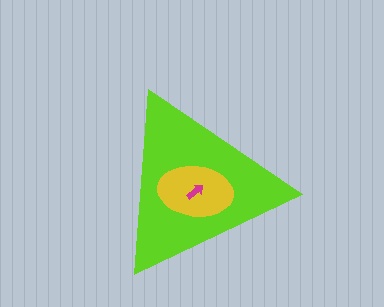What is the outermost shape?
The lime triangle.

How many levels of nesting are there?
3.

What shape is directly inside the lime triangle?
The yellow ellipse.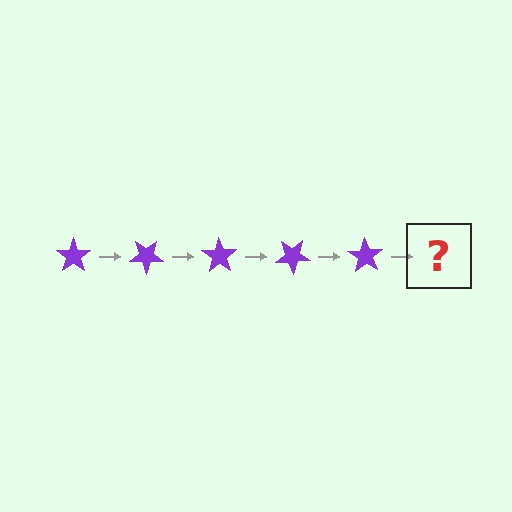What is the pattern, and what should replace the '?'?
The pattern is that the star rotates 35 degrees each step. The '?' should be a purple star rotated 175 degrees.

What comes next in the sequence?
The next element should be a purple star rotated 175 degrees.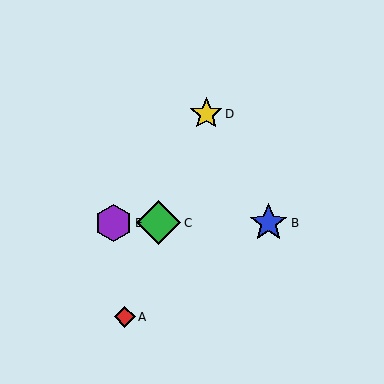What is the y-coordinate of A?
Object A is at y≈317.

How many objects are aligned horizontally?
3 objects (B, C, E) are aligned horizontally.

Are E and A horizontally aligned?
No, E is at y≈223 and A is at y≈317.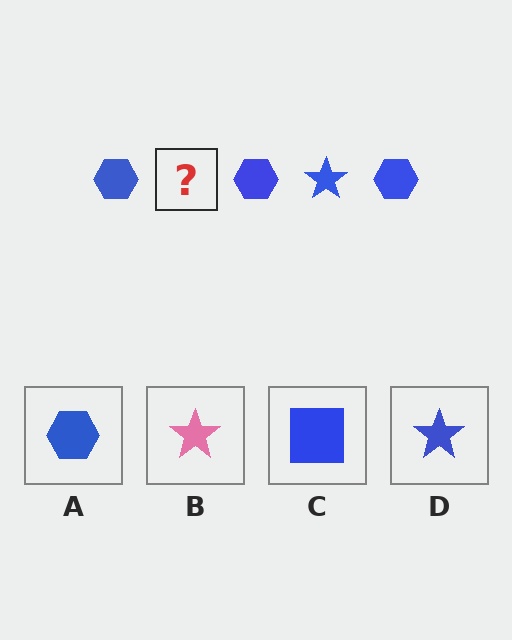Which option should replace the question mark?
Option D.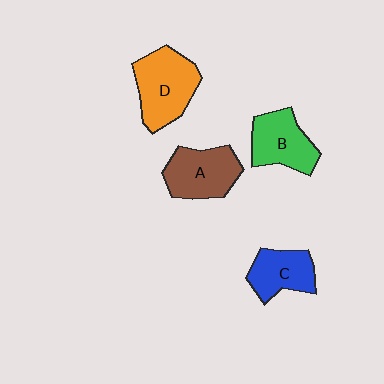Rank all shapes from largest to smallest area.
From largest to smallest: D (orange), A (brown), B (green), C (blue).